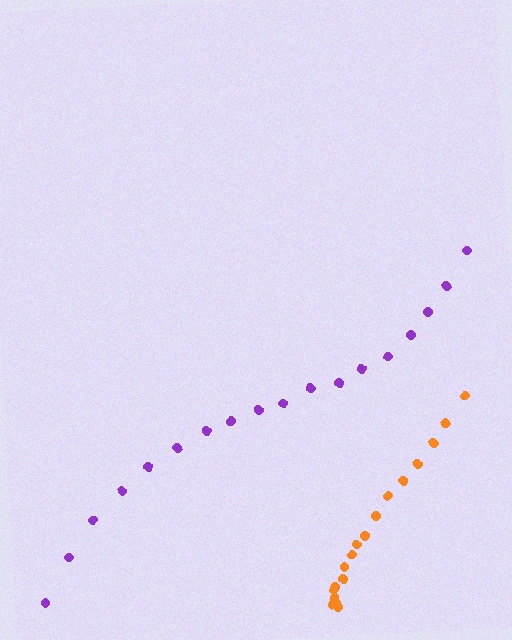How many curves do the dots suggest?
There are 2 distinct paths.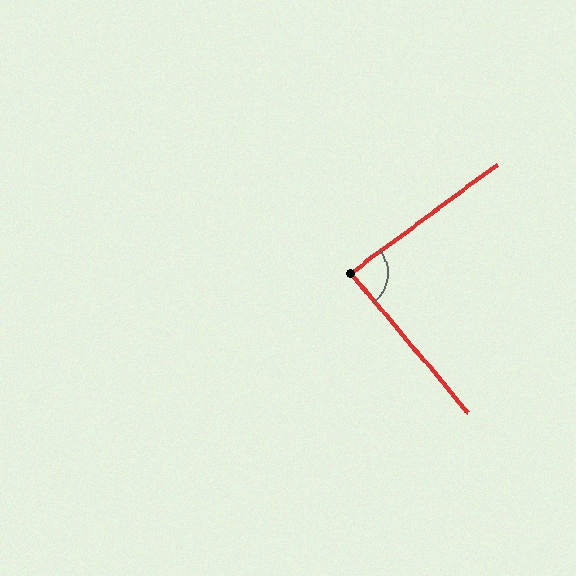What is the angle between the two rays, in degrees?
Approximately 86 degrees.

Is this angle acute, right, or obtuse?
It is approximately a right angle.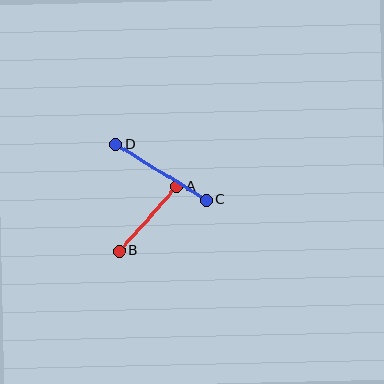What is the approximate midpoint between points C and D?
The midpoint is at approximately (161, 172) pixels.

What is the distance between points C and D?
The distance is approximately 106 pixels.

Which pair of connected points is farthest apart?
Points C and D are farthest apart.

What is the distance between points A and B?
The distance is approximately 86 pixels.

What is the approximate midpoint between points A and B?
The midpoint is at approximately (148, 219) pixels.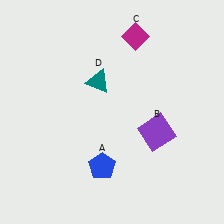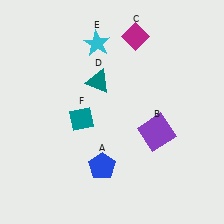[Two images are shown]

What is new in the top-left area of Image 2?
A cyan star (E) was added in the top-left area of Image 2.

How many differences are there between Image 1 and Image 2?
There are 2 differences between the two images.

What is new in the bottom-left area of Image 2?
A teal diamond (F) was added in the bottom-left area of Image 2.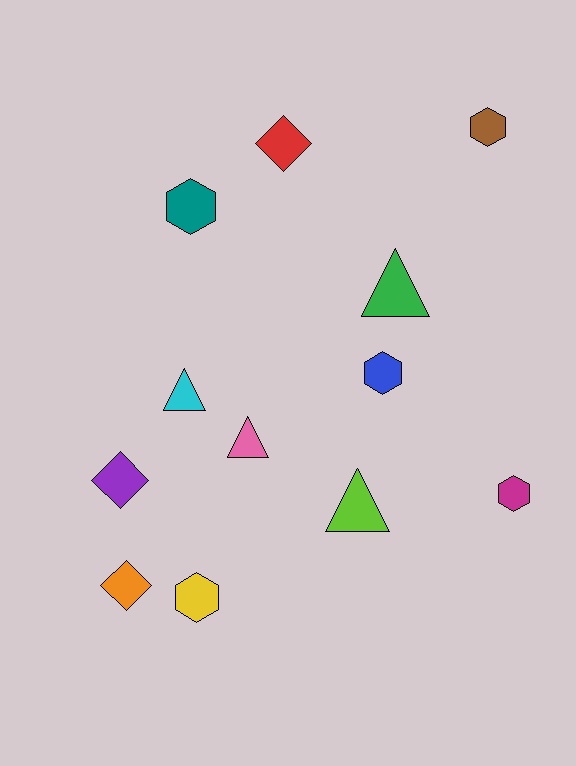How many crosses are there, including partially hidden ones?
There are no crosses.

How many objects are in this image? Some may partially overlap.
There are 12 objects.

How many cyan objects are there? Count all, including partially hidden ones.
There is 1 cyan object.